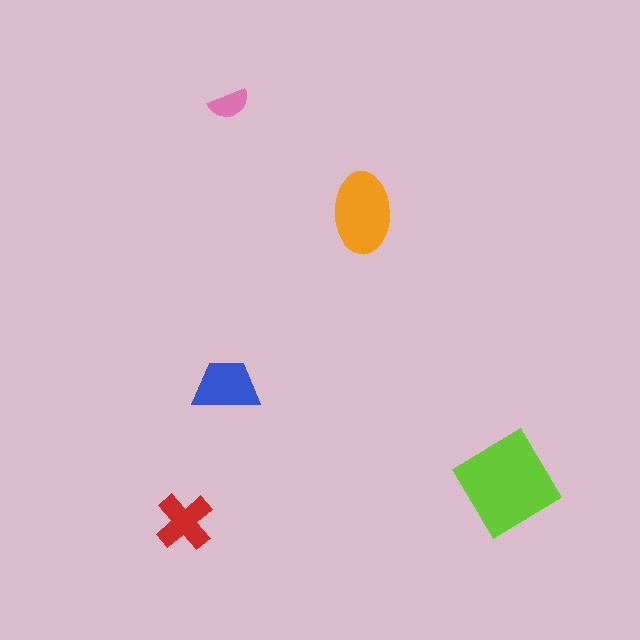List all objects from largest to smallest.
The lime diamond, the orange ellipse, the blue trapezoid, the red cross, the pink semicircle.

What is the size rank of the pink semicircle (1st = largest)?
5th.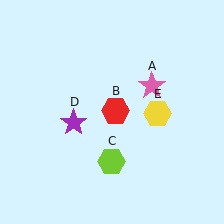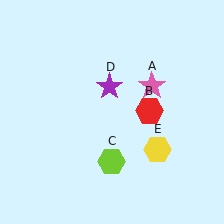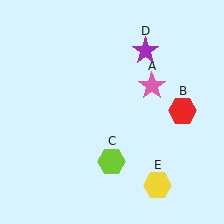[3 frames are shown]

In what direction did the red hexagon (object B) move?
The red hexagon (object B) moved right.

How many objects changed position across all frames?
3 objects changed position: red hexagon (object B), purple star (object D), yellow hexagon (object E).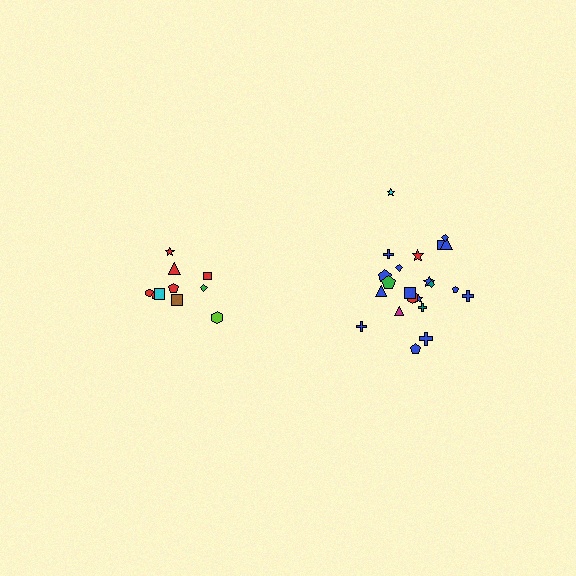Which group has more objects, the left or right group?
The right group.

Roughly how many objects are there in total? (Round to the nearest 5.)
Roughly 30 objects in total.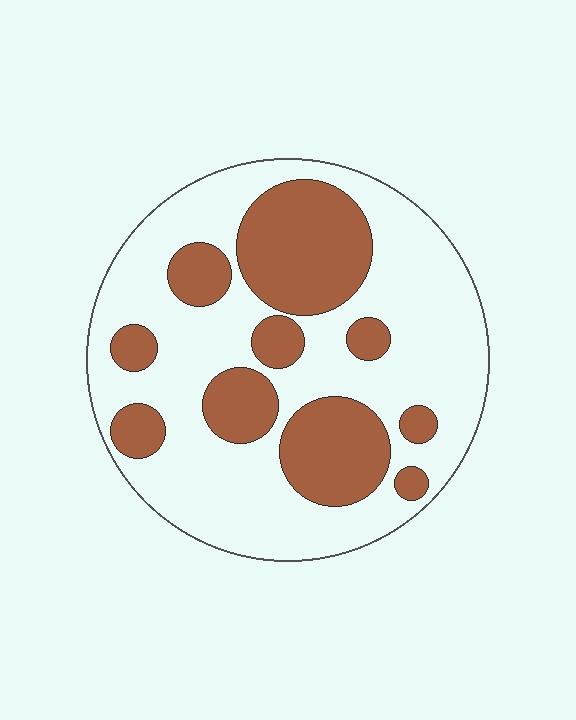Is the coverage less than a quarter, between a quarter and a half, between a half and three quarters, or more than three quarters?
Between a quarter and a half.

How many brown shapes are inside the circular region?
10.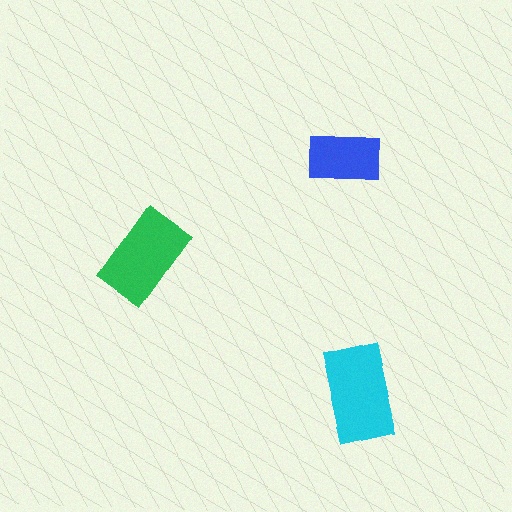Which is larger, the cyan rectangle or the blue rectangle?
The cyan one.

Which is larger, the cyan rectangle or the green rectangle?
The cyan one.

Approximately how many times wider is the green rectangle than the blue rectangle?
About 1.5 times wider.